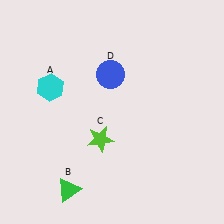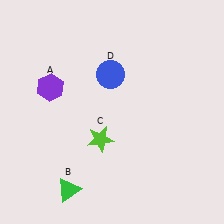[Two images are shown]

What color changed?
The hexagon (A) changed from cyan in Image 1 to purple in Image 2.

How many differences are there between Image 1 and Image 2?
There is 1 difference between the two images.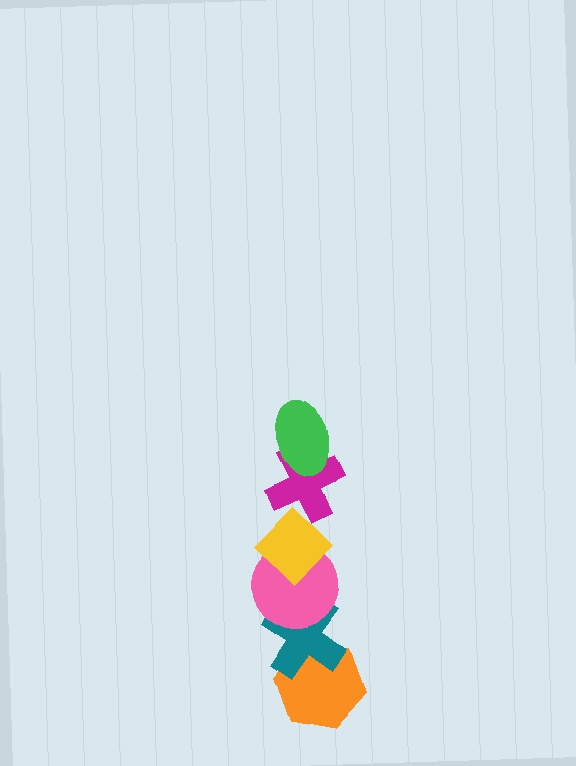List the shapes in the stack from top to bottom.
From top to bottom: the green ellipse, the magenta cross, the yellow diamond, the pink circle, the teal cross, the orange hexagon.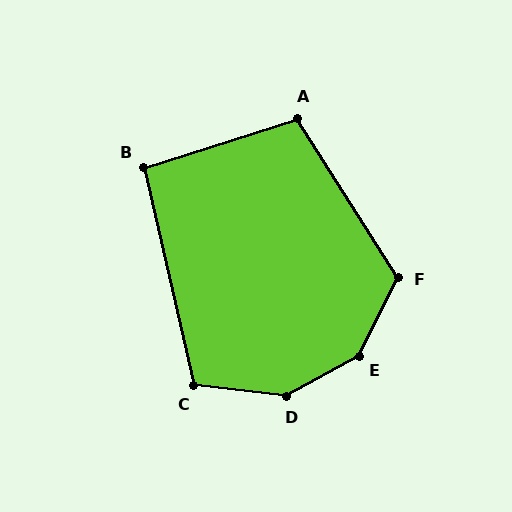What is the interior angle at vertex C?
Approximately 110 degrees (obtuse).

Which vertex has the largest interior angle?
E, at approximately 145 degrees.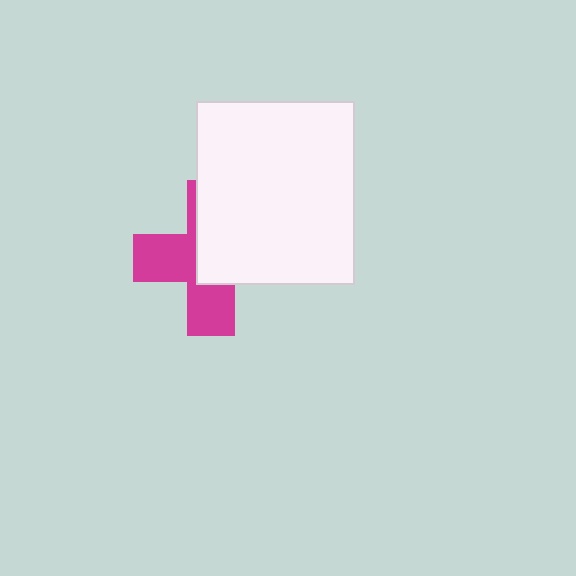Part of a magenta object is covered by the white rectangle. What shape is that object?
It is a cross.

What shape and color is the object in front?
The object in front is a white rectangle.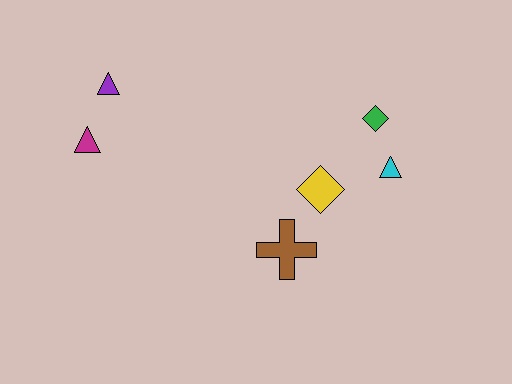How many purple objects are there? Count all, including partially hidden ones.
There is 1 purple object.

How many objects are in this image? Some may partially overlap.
There are 6 objects.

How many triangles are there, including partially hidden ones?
There are 3 triangles.